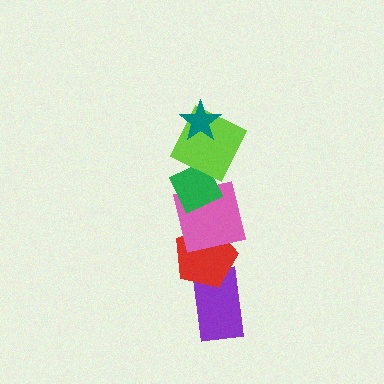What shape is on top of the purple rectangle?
The red pentagon is on top of the purple rectangle.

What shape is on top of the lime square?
The teal star is on top of the lime square.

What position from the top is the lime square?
The lime square is 2nd from the top.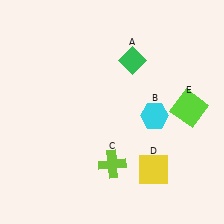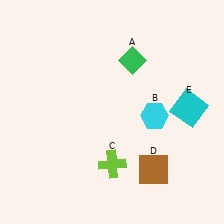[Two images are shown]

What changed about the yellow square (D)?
In Image 1, D is yellow. In Image 2, it changed to brown.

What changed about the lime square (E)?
In Image 1, E is lime. In Image 2, it changed to cyan.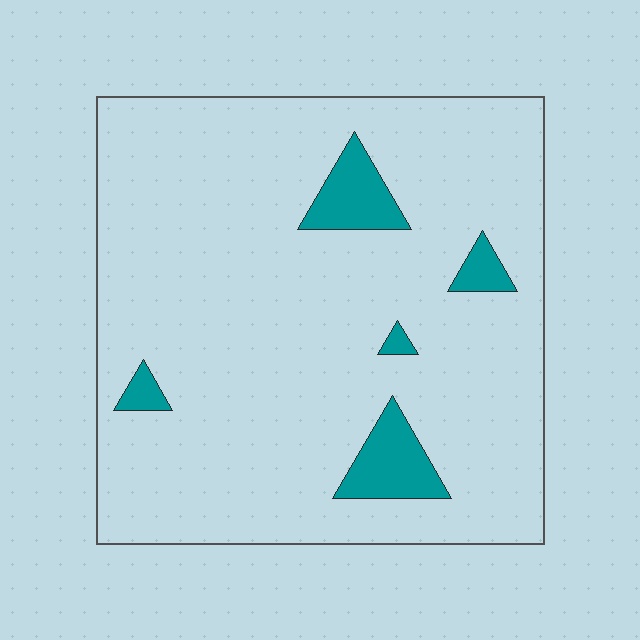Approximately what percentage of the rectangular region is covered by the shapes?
Approximately 10%.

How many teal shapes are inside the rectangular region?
5.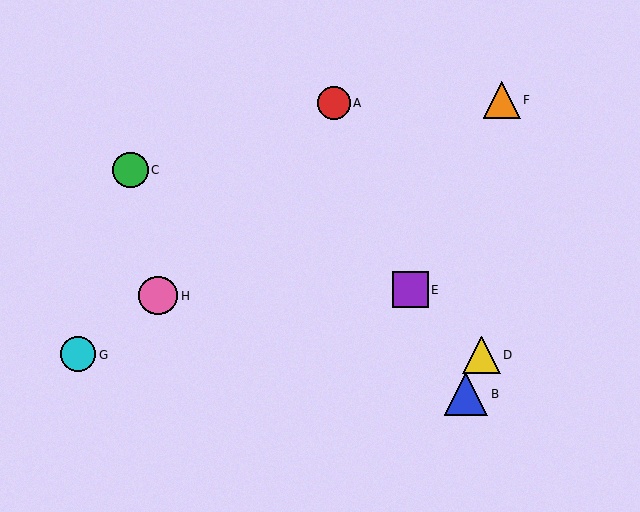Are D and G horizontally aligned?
Yes, both are at y≈355.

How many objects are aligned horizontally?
2 objects (D, G) are aligned horizontally.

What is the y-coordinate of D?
Object D is at y≈355.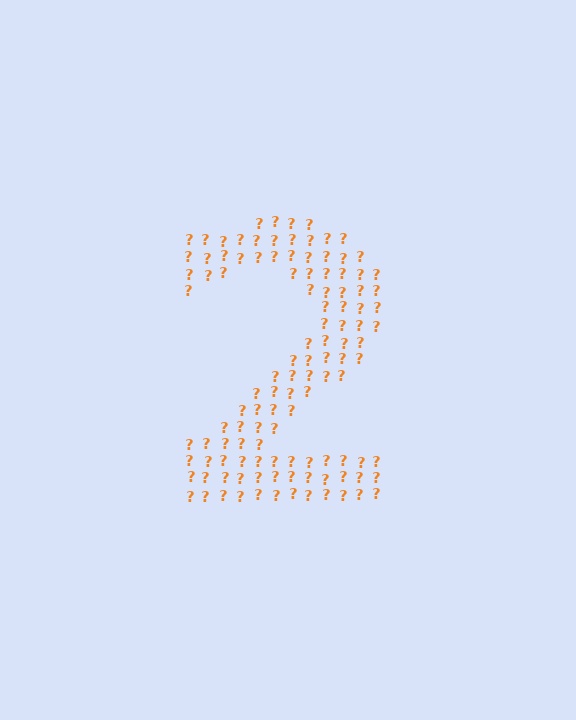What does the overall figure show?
The overall figure shows the digit 2.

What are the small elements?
The small elements are question marks.